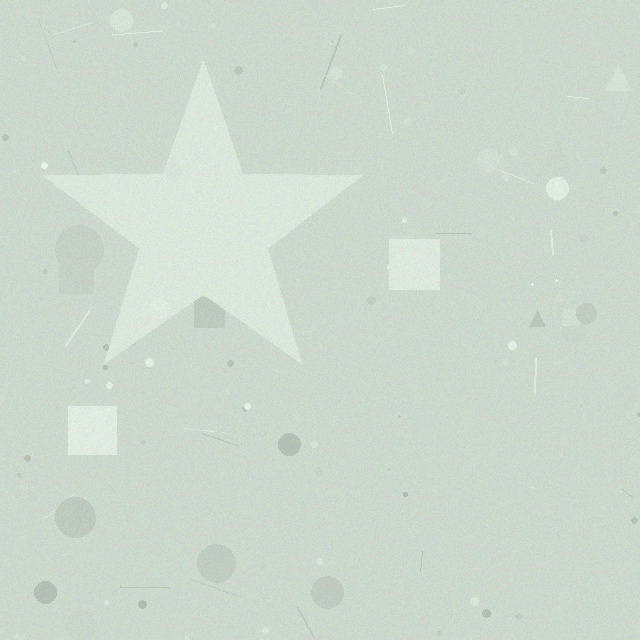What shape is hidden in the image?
A star is hidden in the image.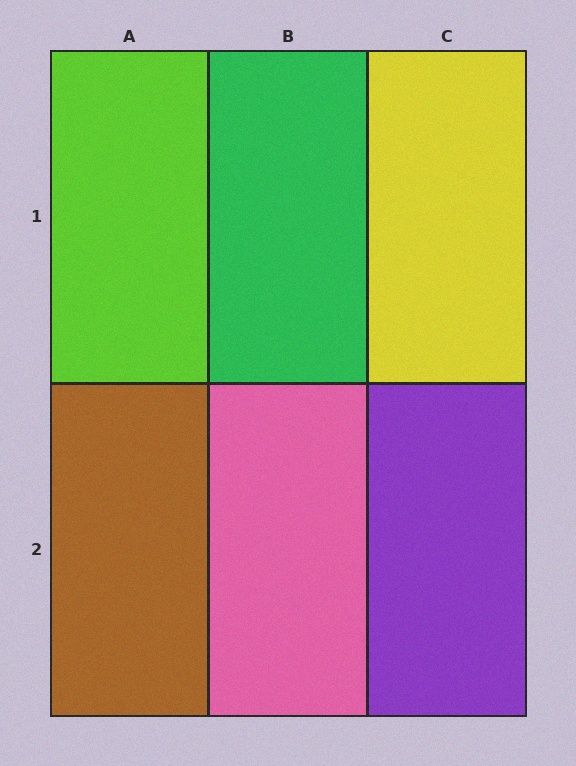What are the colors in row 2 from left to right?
Brown, pink, purple.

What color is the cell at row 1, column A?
Lime.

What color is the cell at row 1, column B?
Green.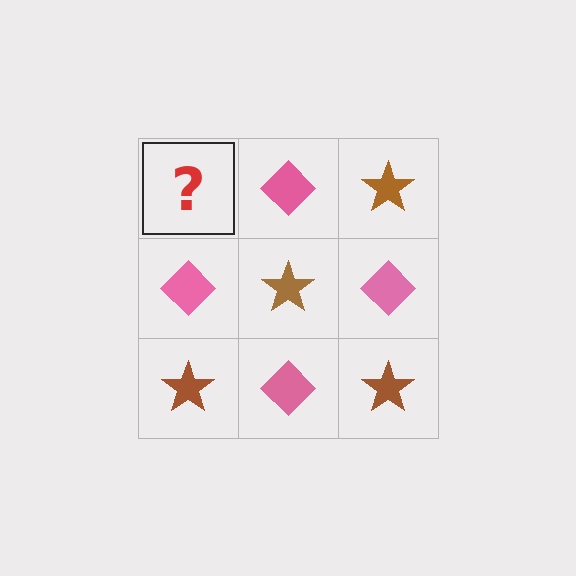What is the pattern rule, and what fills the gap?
The rule is that it alternates brown star and pink diamond in a checkerboard pattern. The gap should be filled with a brown star.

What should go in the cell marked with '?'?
The missing cell should contain a brown star.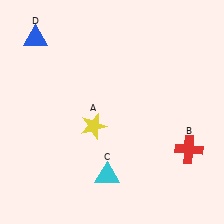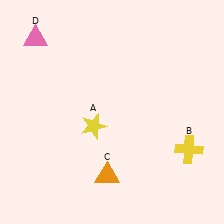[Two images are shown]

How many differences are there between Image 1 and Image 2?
There are 3 differences between the two images.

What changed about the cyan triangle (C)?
In Image 1, C is cyan. In Image 2, it changed to orange.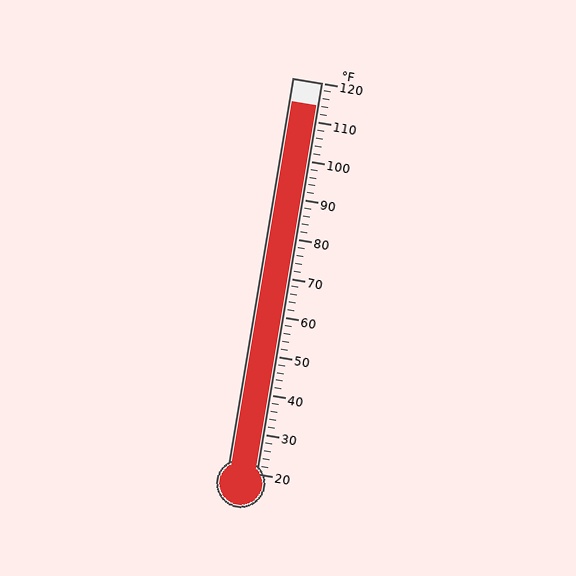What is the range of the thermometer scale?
The thermometer scale ranges from 20°F to 120°F.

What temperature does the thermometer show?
The thermometer shows approximately 114°F.